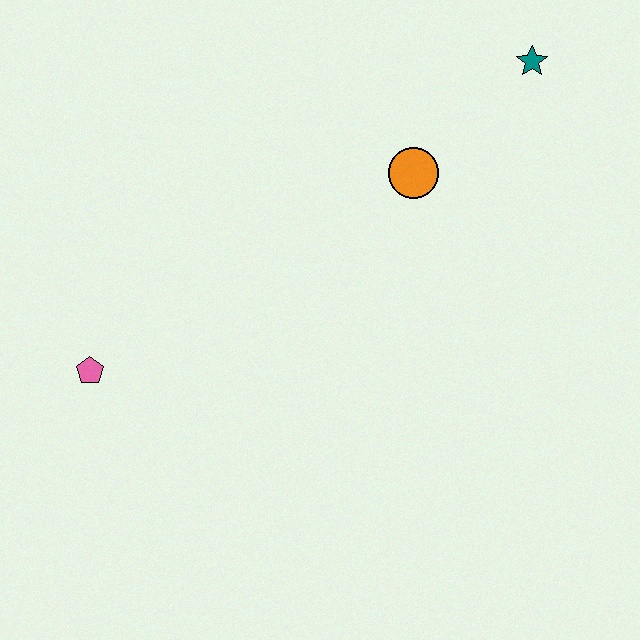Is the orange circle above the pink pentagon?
Yes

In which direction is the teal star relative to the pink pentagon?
The teal star is to the right of the pink pentagon.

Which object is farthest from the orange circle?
The pink pentagon is farthest from the orange circle.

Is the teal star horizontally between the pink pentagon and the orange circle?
No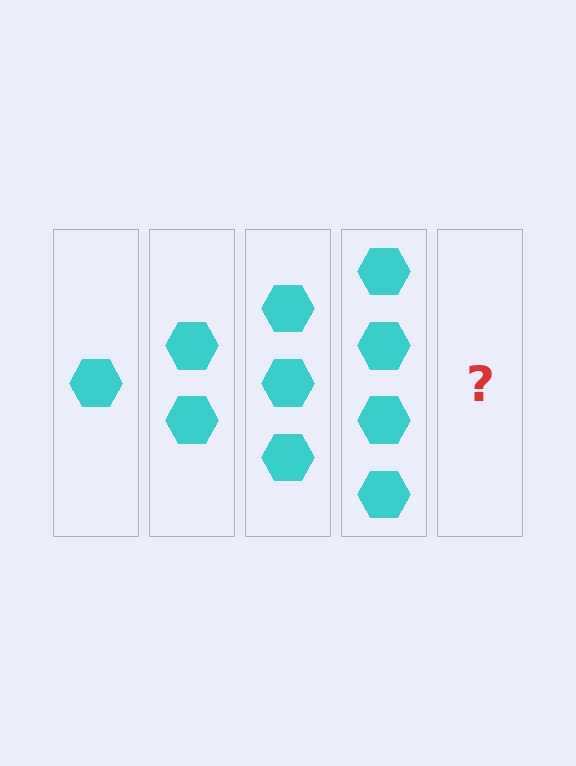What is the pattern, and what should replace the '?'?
The pattern is that each step adds one more hexagon. The '?' should be 5 hexagons.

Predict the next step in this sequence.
The next step is 5 hexagons.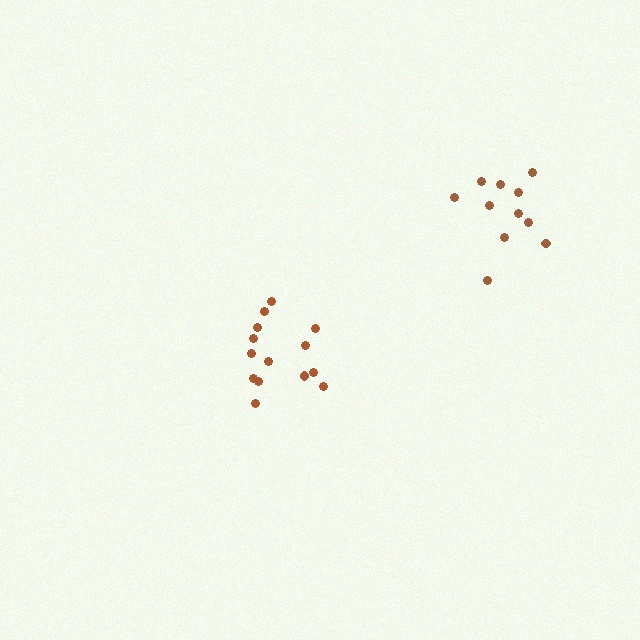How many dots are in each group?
Group 1: 14 dots, Group 2: 11 dots (25 total).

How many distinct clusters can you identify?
There are 2 distinct clusters.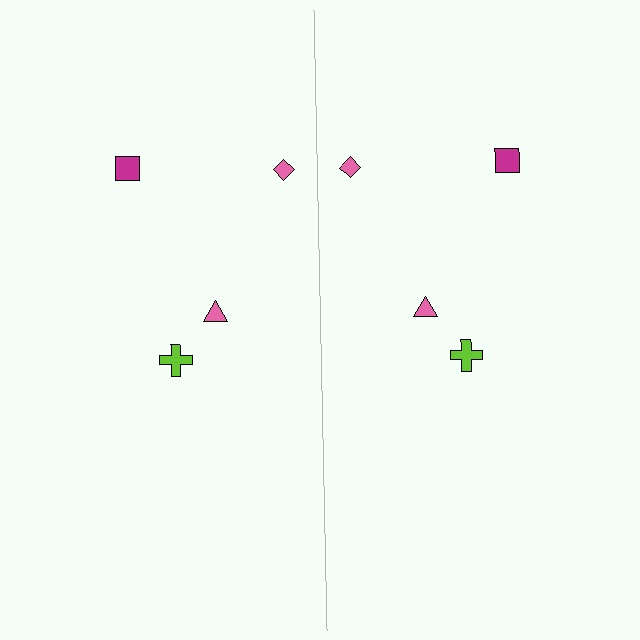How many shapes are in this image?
There are 8 shapes in this image.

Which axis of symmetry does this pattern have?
The pattern has a vertical axis of symmetry running through the center of the image.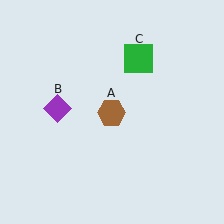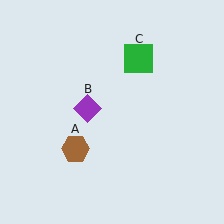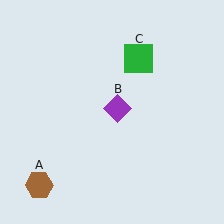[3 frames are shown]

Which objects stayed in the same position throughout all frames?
Green square (object C) remained stationary.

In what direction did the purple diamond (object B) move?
The purple diamond (object B) moved right.